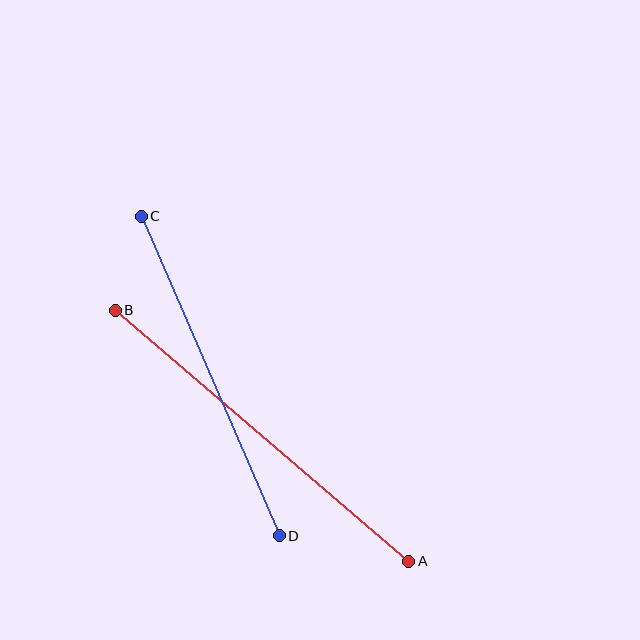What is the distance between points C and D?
The distance is approximately 348 pixels.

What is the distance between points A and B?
The distance is approximately 386 pixels.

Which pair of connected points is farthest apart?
Points A and B are farthest apart.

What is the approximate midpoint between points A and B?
The midpoint is at approximately (262, 436) pixels.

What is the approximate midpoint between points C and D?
The midpoint is at approximately (210, 376) pixels.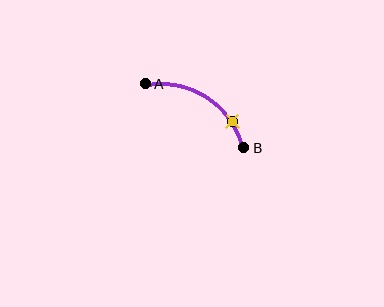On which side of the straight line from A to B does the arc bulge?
The arc bulges above the straight line connecting A and B.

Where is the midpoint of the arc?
The arc midpoint is the point on the curve farthest from the straight line joining A and B. It sits above that line.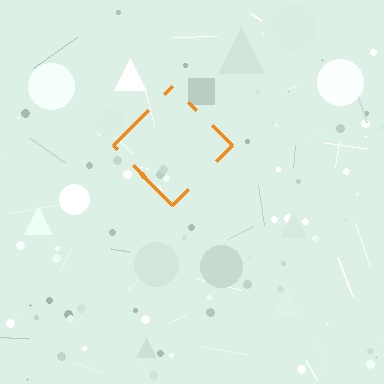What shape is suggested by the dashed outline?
The dashed outline suggests a diamond.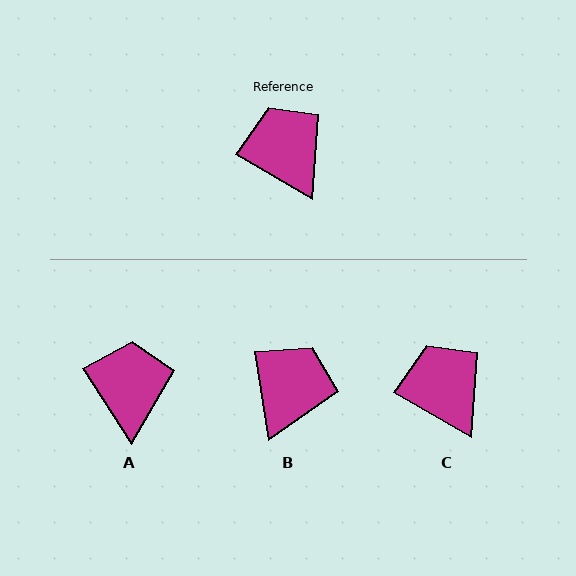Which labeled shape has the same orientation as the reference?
C.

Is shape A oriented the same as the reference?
No, it is off by about 26 degrees.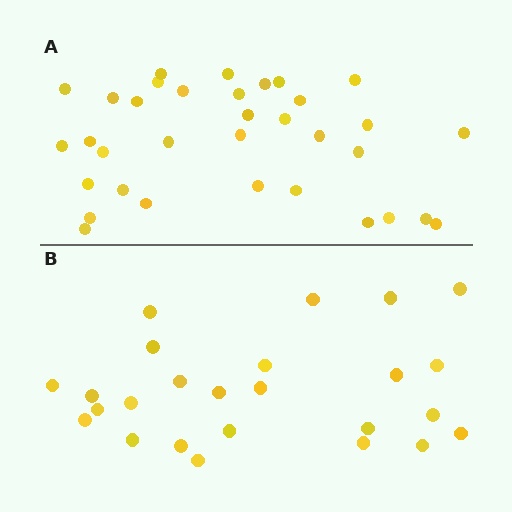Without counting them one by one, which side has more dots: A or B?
Region A (the top region) has more dots.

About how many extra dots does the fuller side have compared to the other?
Region A has roughly 8 or so more dots than region B.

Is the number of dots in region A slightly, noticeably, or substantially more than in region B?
Region A has noticeably more, but not dramatically so. The ratio is roughly 1.4 to 1.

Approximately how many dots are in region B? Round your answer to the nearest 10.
About 20 dots. (The exact count is 25, which rounds to 20.)